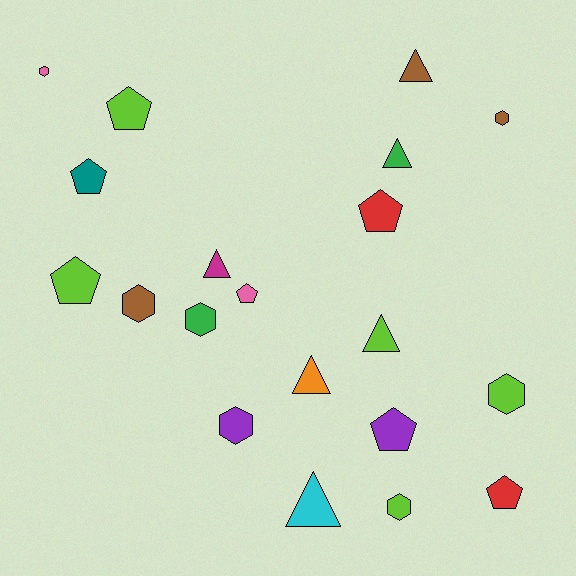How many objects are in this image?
There are 20 objects.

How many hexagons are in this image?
There are 7 hexagons.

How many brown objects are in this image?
There are 3 brown objects.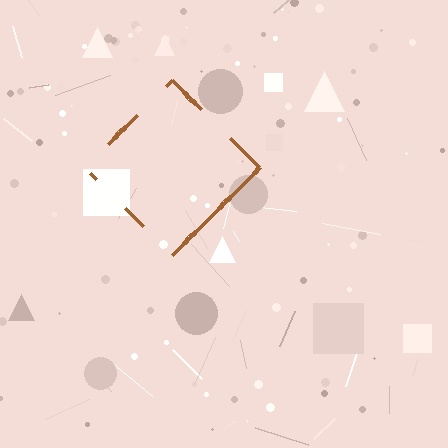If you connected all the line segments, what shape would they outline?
They would outline a diamond.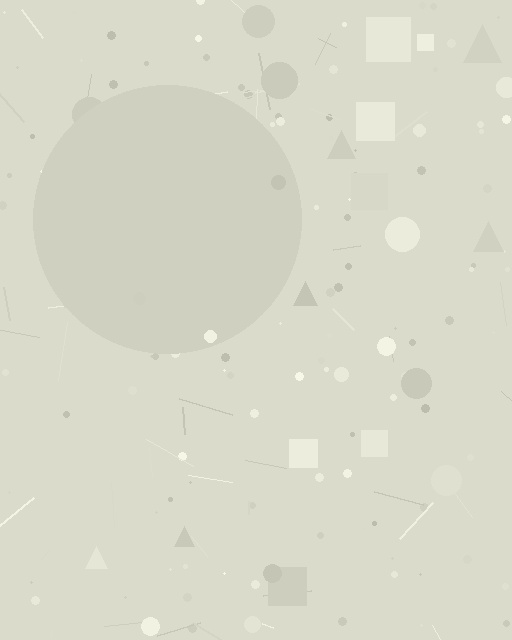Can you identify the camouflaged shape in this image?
The camouflaged shape is a circle.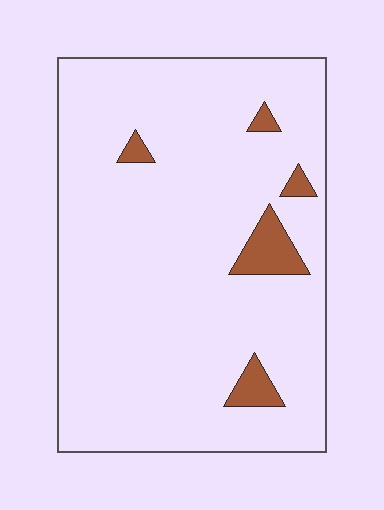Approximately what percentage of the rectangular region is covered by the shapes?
Approximately 5%.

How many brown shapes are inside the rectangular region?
5.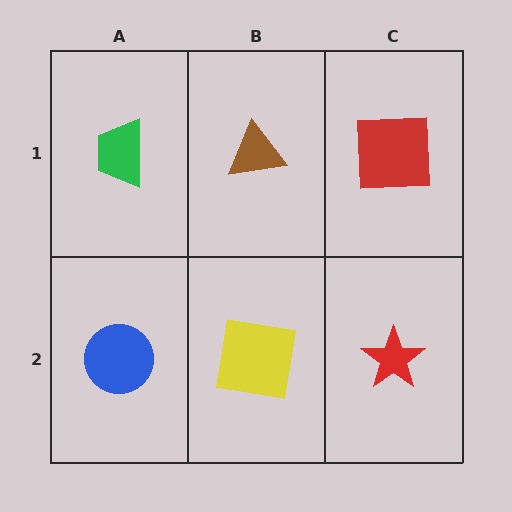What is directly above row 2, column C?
A red square.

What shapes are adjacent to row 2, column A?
A green trapezoid (row 1, column A), a yellow square (row 2, column B).